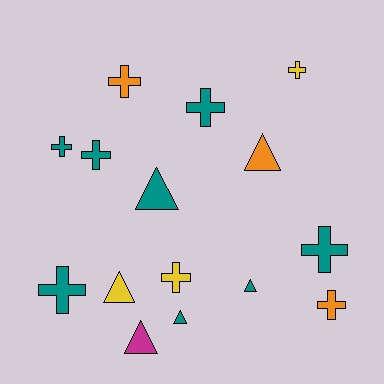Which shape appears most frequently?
Cross, with 9 objects.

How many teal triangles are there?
There are 3 teal triangles.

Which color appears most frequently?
Teal, with 8 objects.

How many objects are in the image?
There are 15 objects.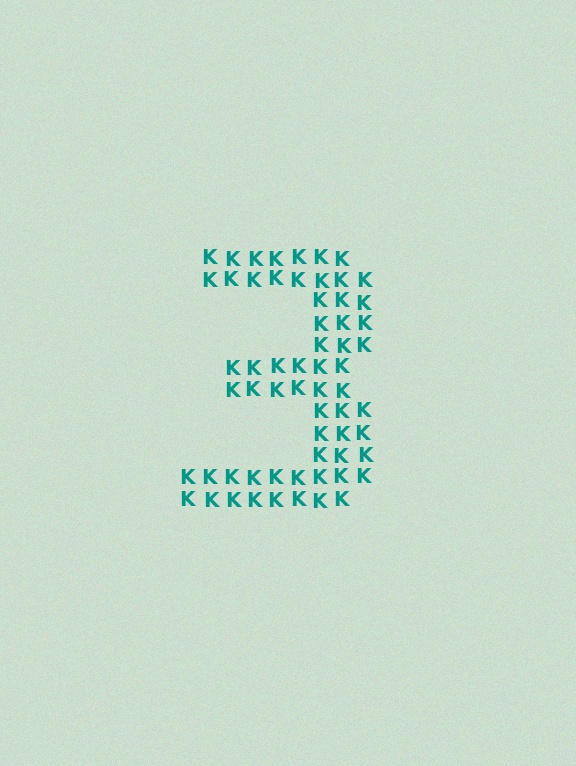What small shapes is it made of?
It is made of small letter K's.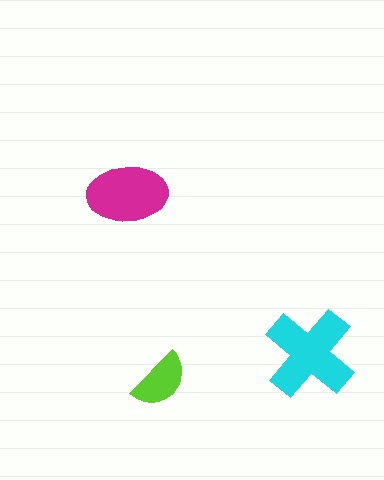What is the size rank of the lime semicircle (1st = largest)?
3rd.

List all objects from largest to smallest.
The cyan cross, the magenta ellipse, the lime semicircle.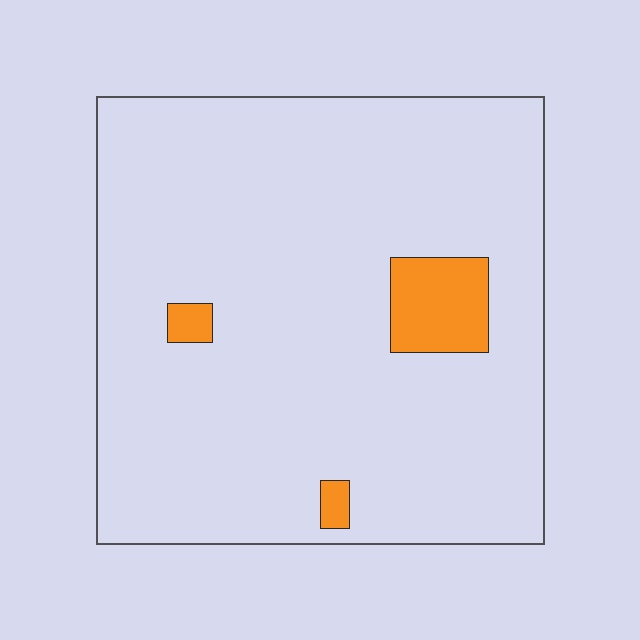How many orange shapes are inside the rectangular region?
3.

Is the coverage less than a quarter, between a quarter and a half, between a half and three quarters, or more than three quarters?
Less than a quarter.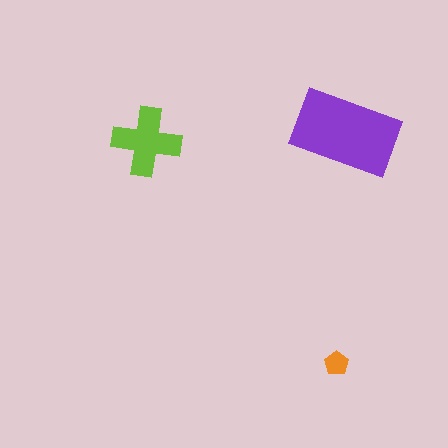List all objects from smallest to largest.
The orange pentagon, the lime cross, the purple rectangle.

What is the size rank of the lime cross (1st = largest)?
2nd.